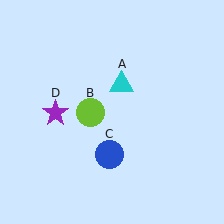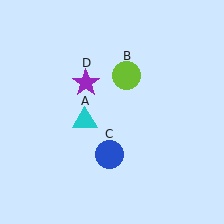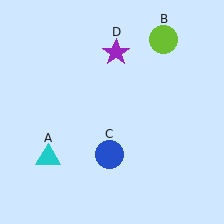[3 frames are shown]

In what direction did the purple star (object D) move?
The purple star (object D) moved up and to the right.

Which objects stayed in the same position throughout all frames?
Blue circle (object C) remained stationary.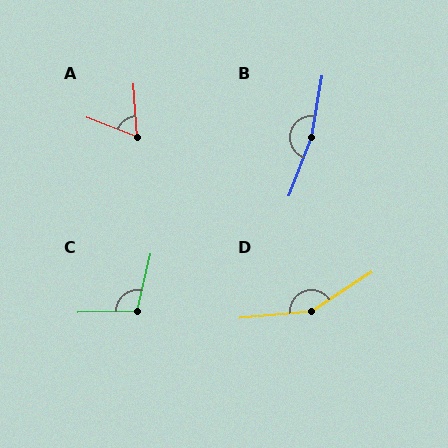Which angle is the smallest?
A, at approximately 65 degrees.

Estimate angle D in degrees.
Approximately 152 degrees.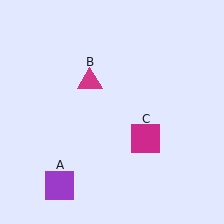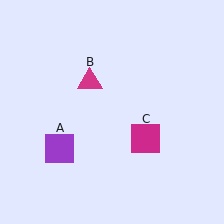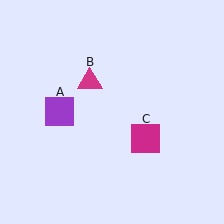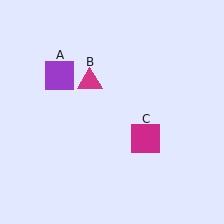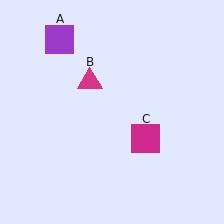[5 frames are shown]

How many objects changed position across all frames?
1 object changed position: purple square (object A).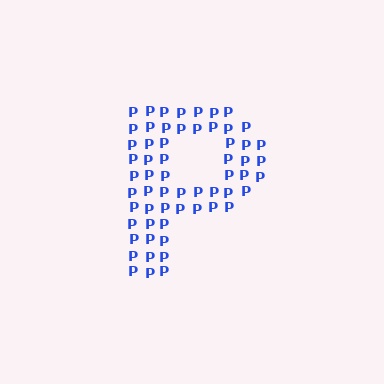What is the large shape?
The large shape is the letter P.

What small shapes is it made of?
It is made of small letter P's.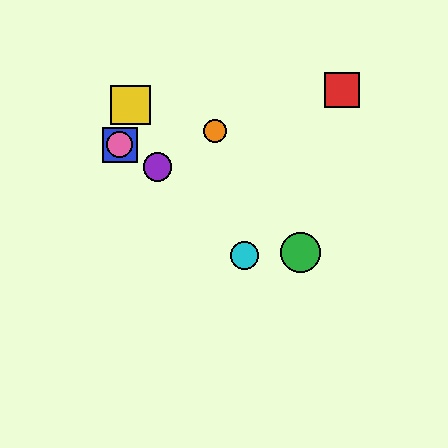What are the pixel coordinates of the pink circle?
The pink circle is at (120, 145).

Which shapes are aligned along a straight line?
The blue square, the green circle, the purple circle, the pink circle are aligned along a straight line.